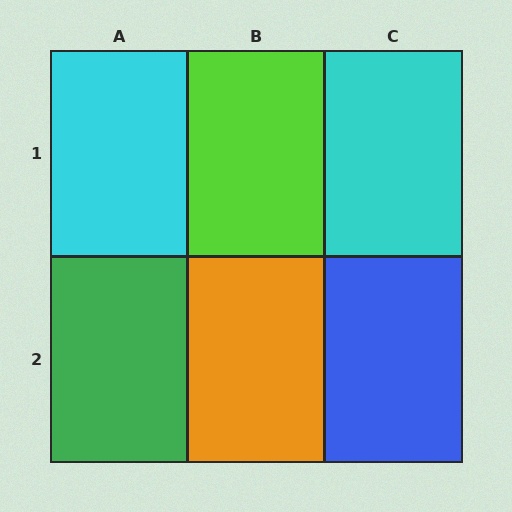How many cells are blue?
1 cell is blue.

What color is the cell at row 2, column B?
Orange.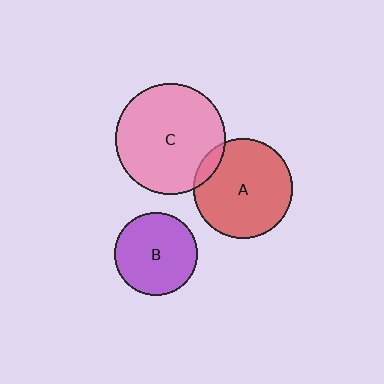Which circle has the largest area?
Circle C (pink).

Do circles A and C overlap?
Yes.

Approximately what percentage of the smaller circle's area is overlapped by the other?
Approximately 10%.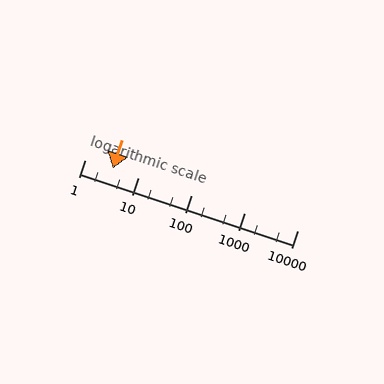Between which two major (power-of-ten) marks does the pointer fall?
The pointer is between 1 and 10.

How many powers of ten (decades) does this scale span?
The scale spans 4 decades, from 1 to 10000.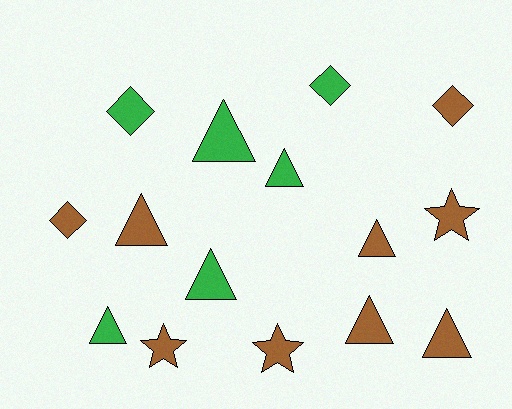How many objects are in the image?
There are 15 objects.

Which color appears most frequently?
Brown, with 9 objects.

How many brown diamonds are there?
There are 2 brown diamonds.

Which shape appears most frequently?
Triangle, with 8 objects.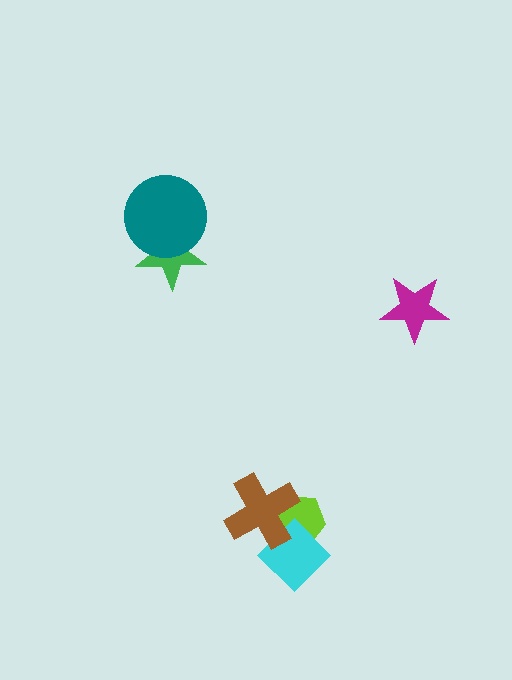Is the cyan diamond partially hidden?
Yes, it is partially covered by another shape.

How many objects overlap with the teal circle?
1 object overlaps with the teal circle.